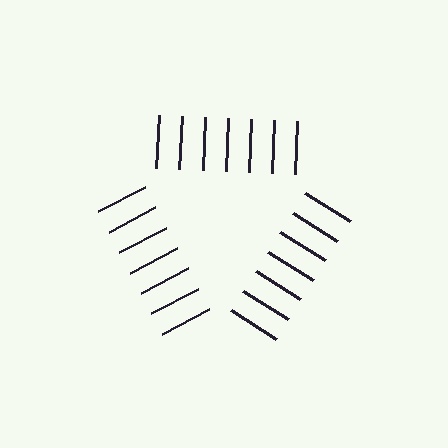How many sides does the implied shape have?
3 sides — the line-ends trace a triangle.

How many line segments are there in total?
21 — 7 along each of the 3 edges.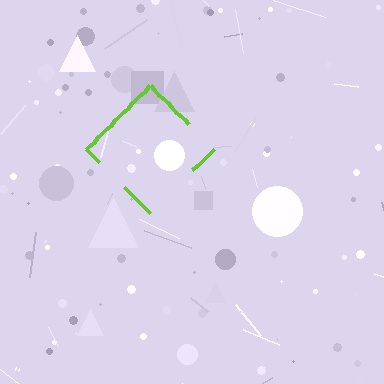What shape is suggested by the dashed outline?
The dashed outline suggests a diamond.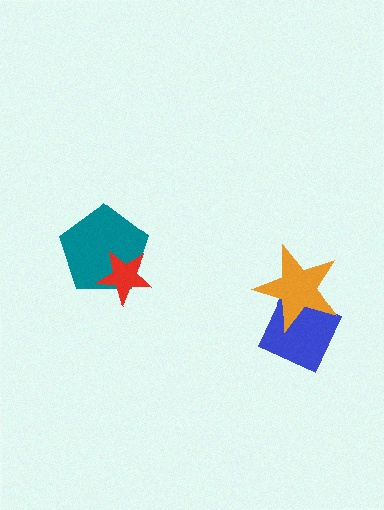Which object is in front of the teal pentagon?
The red star is in front of the teal pentagon.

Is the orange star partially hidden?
No, no other shape covers it.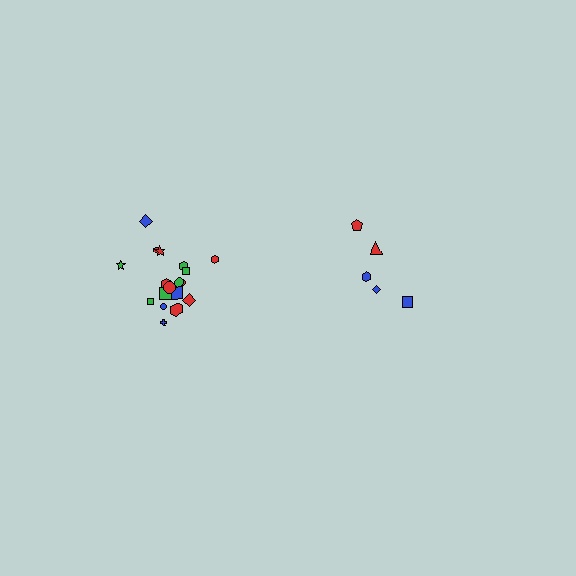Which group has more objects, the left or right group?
The left group.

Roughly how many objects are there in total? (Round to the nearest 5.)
Roughly 25 objects in total.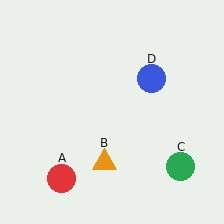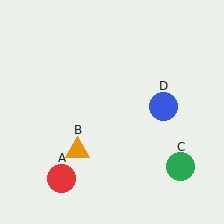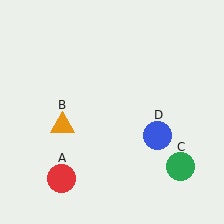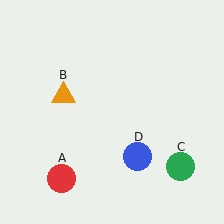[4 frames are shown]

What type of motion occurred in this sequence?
The orange triangle (object B), blue circle (object D) rotated clockwise around the center of the scene.